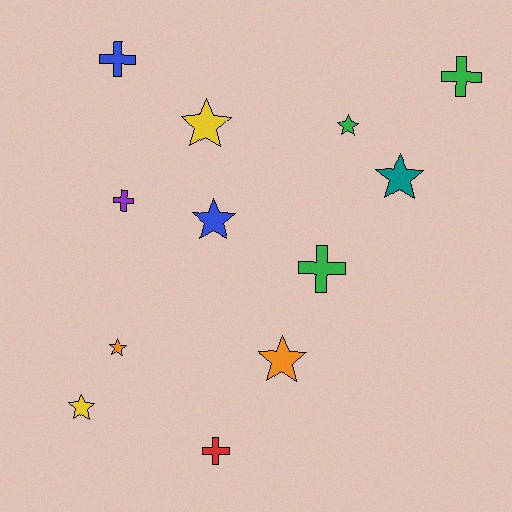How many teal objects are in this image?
There is 1 teal object.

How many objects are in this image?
There are 12 objects.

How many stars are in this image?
There are 7 stars.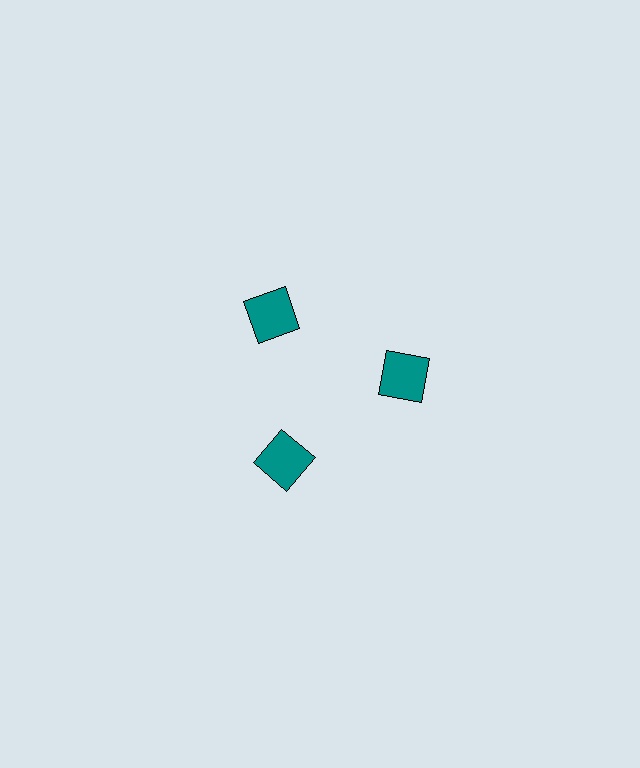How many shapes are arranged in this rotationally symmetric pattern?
There are 3 shapes, arranged in 3 groups of 1.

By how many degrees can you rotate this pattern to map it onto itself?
The pattern maps onto itself every 120 degrees of rotation.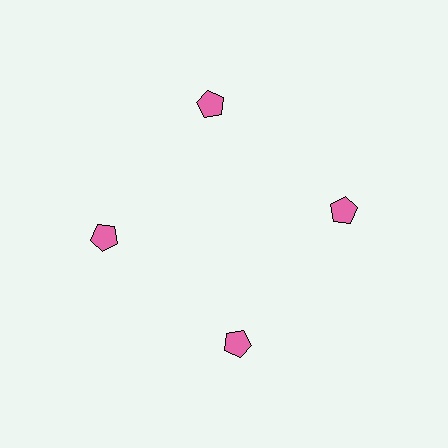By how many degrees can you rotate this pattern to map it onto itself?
The pattern maps onto itself every 90 degrees of rotation.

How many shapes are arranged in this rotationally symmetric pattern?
There are 4 shapes, arranged in 4 groups of 1.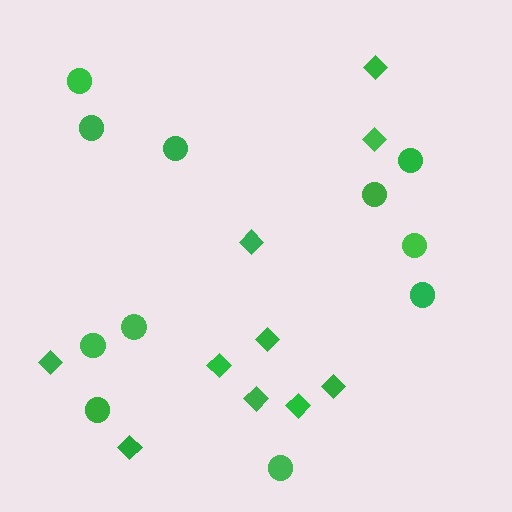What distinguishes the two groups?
There are 2 groups: one group of circles (11) and one group of diamonds (10).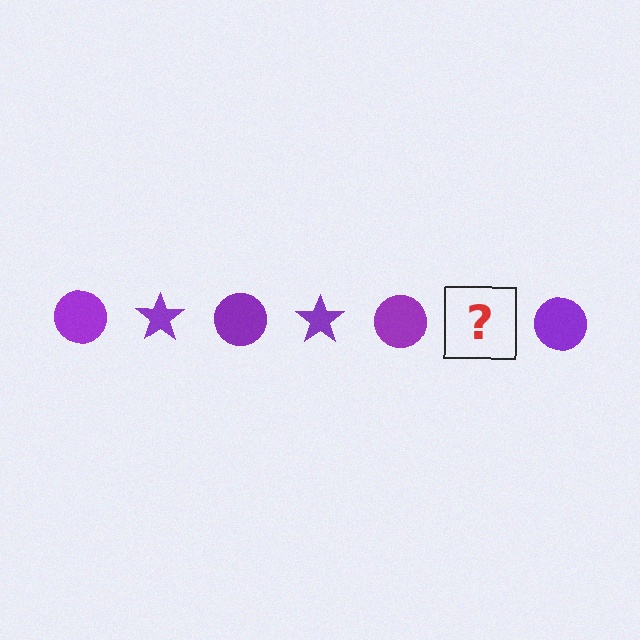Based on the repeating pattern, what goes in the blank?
The blank should be a purple star.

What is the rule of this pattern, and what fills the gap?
The rule is that the pattern cycles through circle, star shapes in purple. The gap should be filled with a purple star.